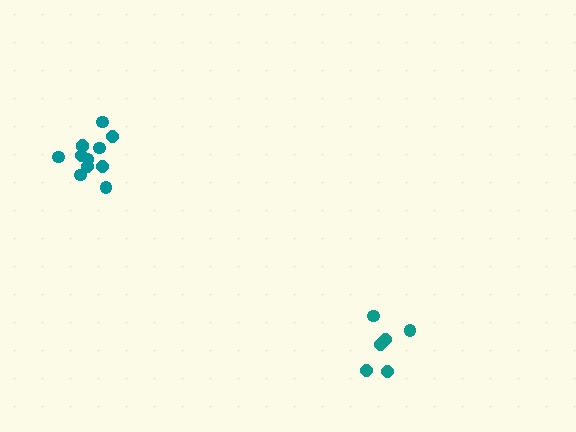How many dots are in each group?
Group 1: 12 dots, Group 2: 6 dots (18 total).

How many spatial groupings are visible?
There are 2 spatial groupings.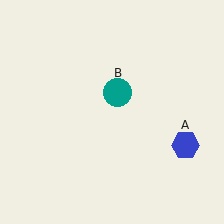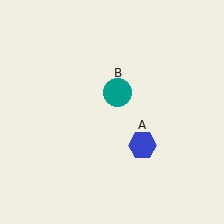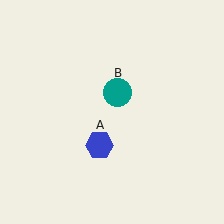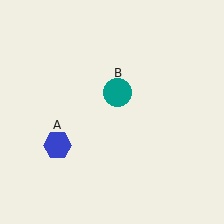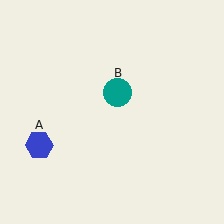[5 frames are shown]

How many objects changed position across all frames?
1 object changed position: blue hexagon (object A).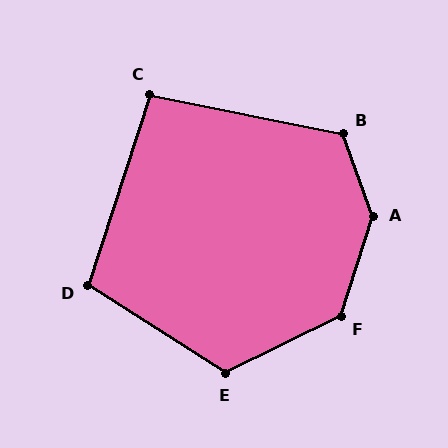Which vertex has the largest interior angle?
A, at approximately 142 degrees.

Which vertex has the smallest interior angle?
C, at approximately 97 degrees.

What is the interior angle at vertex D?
Approximately 105 degrees (obtuse).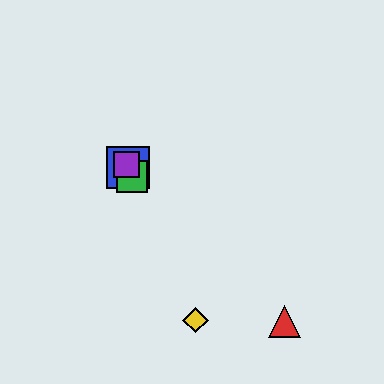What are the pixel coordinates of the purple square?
The purple square is at (127, 165).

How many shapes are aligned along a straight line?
4 shapes (the blue square, the green square, the yellow diamond, the purple square) are aligned along a straight line.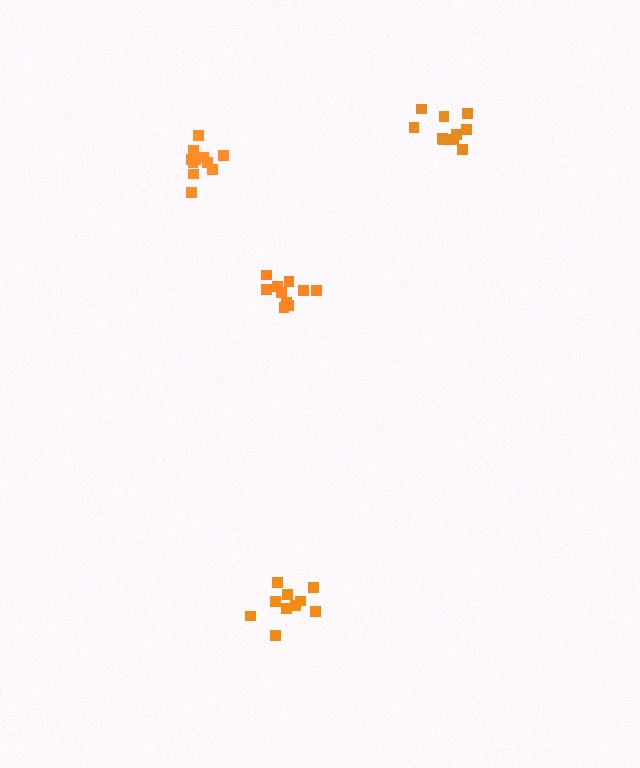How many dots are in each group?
Group 1: 10 dots, Group 2: 11 dots, Group 3: 10 dots, Group 4: 10 dots (41 total).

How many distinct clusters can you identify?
There are 4 distinct clusters.